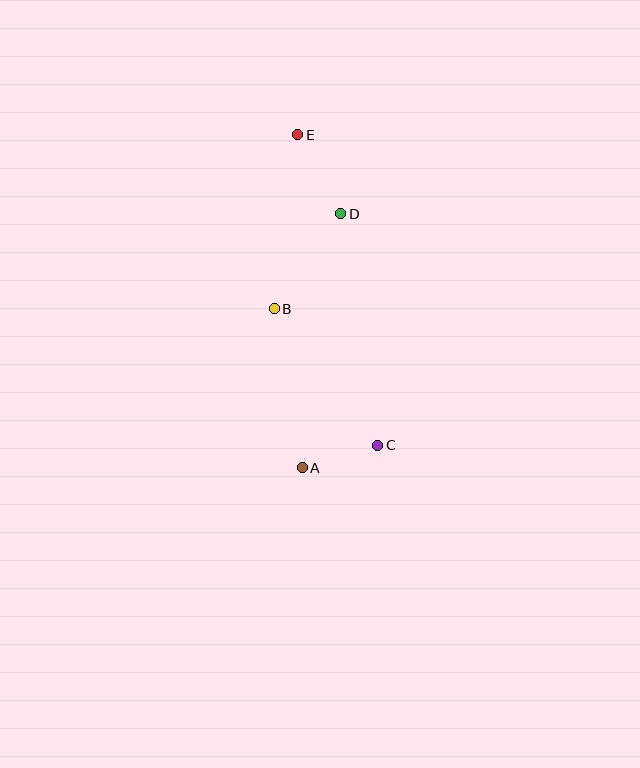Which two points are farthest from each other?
Points A and E are farthest from each other.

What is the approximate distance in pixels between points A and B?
The distance between A and B is approximately 161 pixels.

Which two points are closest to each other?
Points A and C are closest to each other.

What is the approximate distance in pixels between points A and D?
The distance between A and D is approximately 257 pixels.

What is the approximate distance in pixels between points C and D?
The distance between C and D is approximately 235 pixels.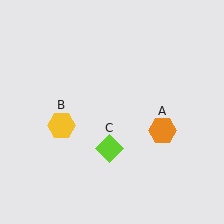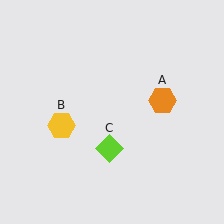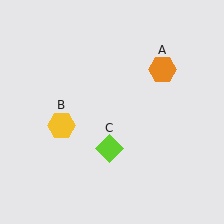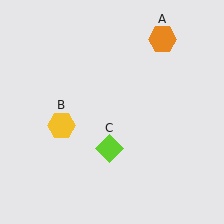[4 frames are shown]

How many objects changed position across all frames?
1 object changed position: orange hexagon (object A).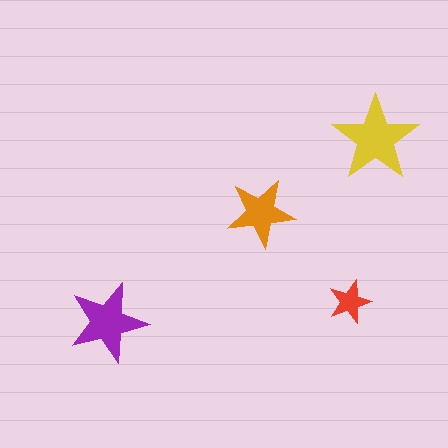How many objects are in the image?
There are 4 objects in the image.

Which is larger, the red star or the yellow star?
The yellow one.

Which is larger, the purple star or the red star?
The purple one.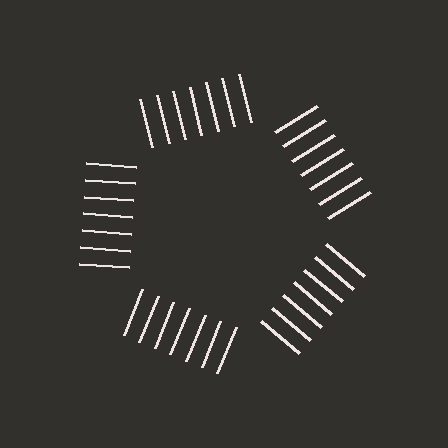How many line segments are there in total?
35 — 7 along each of the 5 edges.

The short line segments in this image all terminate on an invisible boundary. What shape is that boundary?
An illusory pentagon — the line segments terminate on its edges but no continuous stroke is drawn.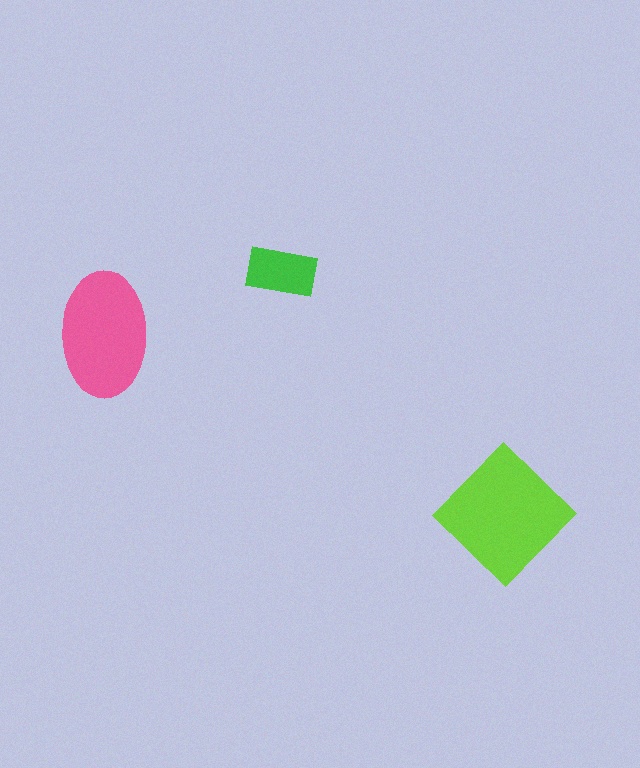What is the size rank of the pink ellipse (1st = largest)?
2nd.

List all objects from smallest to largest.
The green rectangle, the pink ellipse, the lime diamond.